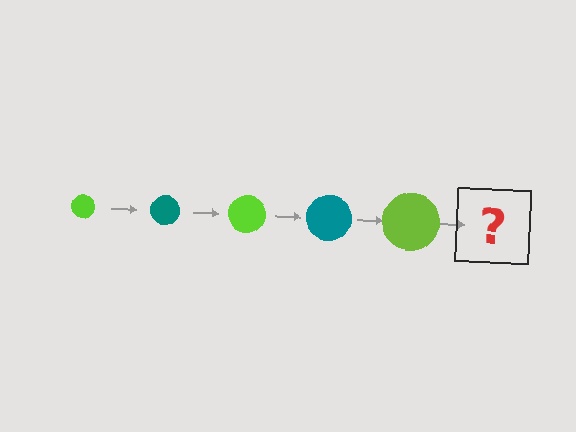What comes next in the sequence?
The next element should be a teal circle, larger than the previous one.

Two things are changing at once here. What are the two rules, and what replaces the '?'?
The two rules are that the circle grows larger each step and the color cycles through lime and teal. The '?' should be a teal circle, larger than the previous one.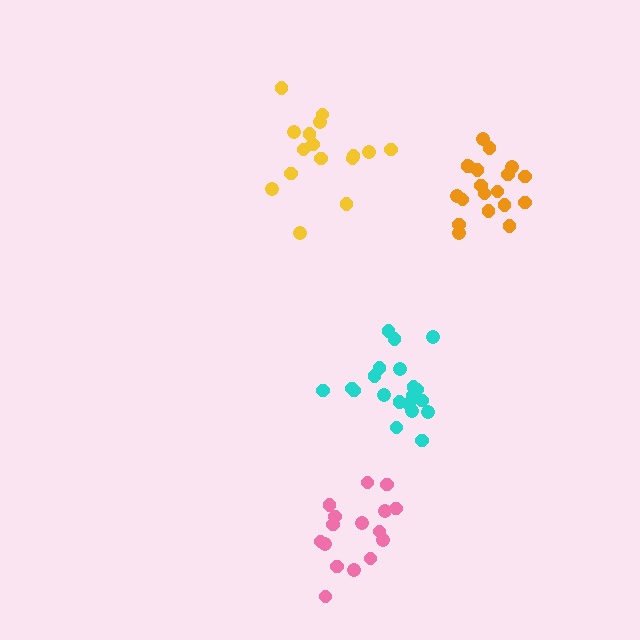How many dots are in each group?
Group 1: 16 dots, Group 2: 20 dots, Group 3: 19 dots, Group 4: 16 dots (71 total).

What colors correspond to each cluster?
The clusters are colored: yellow, cyan, orange, pink.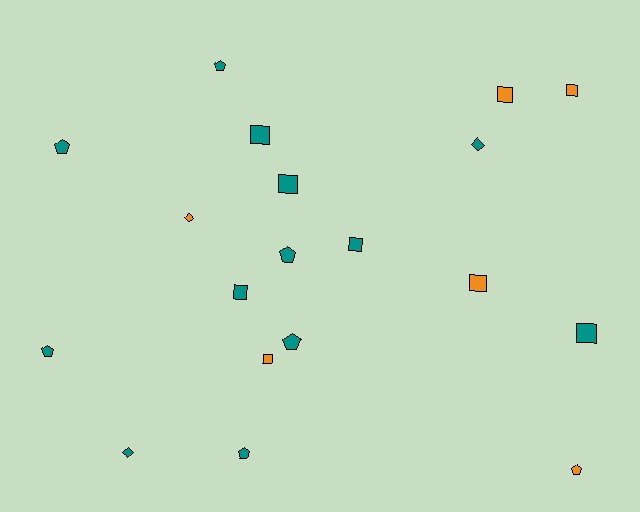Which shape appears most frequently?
Square, with 9 objects.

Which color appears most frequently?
Teal, with 13 objects.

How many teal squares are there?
There are 5 teal squares.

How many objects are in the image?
There are 19 objects.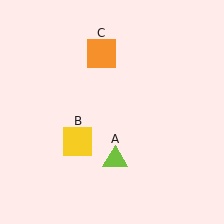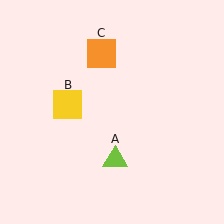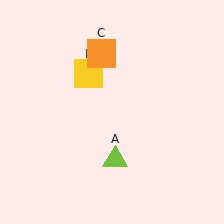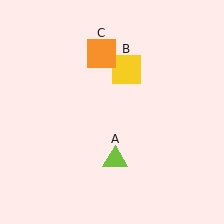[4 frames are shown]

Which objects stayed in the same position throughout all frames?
Lime triangle (object A) and orange square (object C) remained stationary.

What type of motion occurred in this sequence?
The yellow square (object B) rotated clockwise around the center of the scene.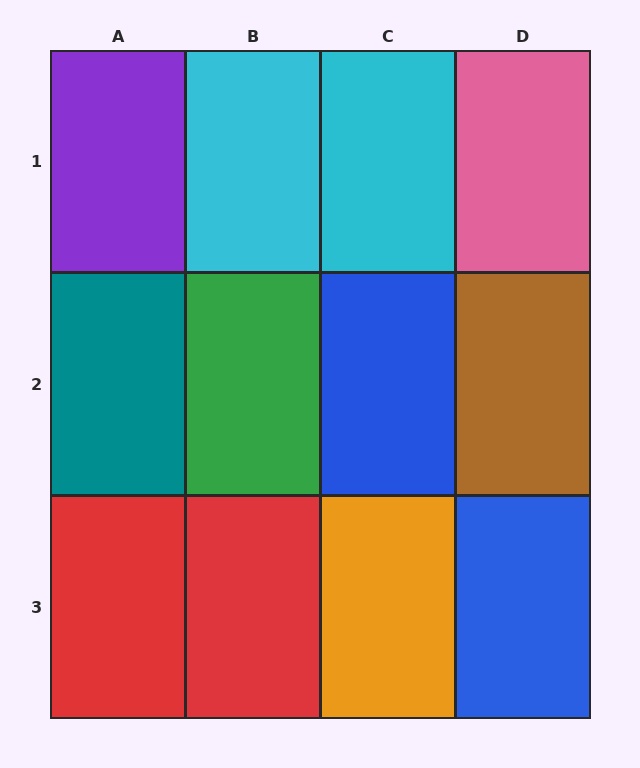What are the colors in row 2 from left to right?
Teal, green, blue, brown.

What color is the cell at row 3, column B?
Red.